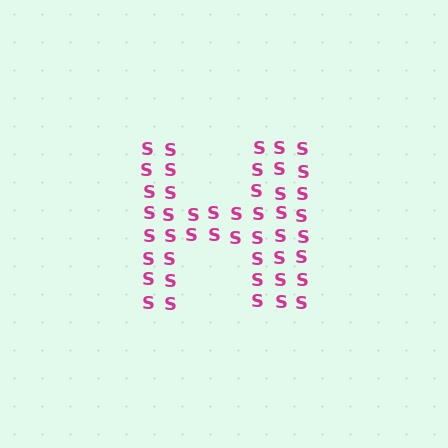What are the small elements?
The small elements are letter S's.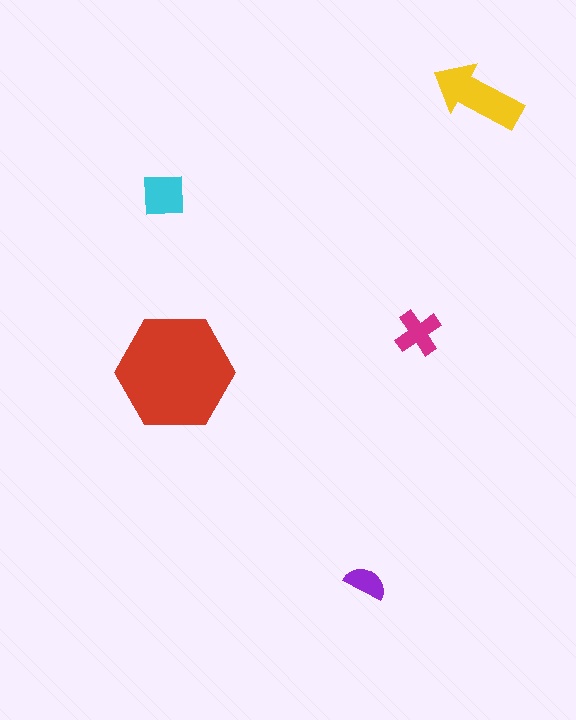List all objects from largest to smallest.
The red hexagon, the yellow arrow, the cyan square, the magenta cross, the purple semicircle.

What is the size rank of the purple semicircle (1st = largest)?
5th.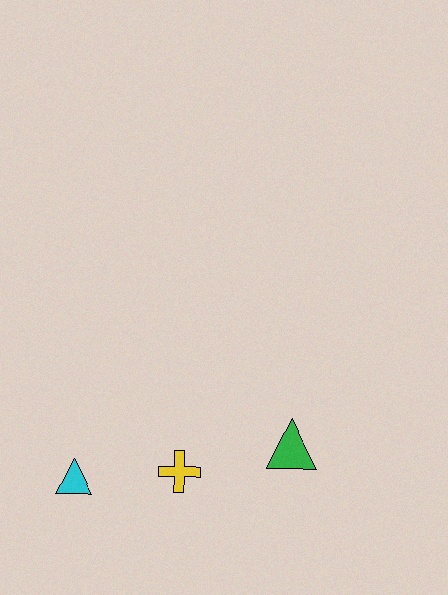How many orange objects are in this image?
There are no orange objects.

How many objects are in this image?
There are 3 objects.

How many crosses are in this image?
There is 1 cross.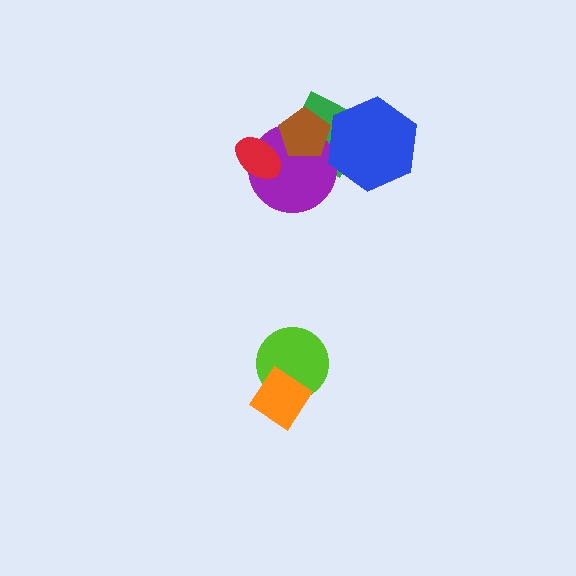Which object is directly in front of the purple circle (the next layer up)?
The red ellipse is directly in front of the purple circle.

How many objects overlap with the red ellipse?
1 object overlaps with the red ellipse.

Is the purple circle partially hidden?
Yes, it is partially covered by another shape.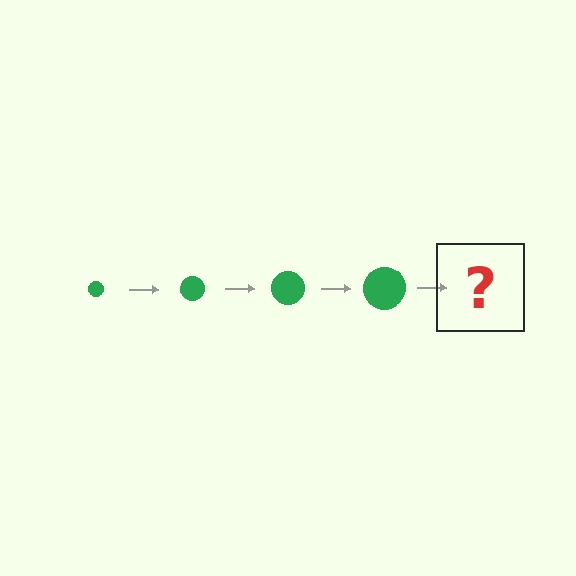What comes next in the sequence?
The next element should be a green circle, larger than the previous one.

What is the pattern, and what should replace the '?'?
The pattern is that the circle gets progressively larger each step. The '?' should be a green circle, larger than the previous one.